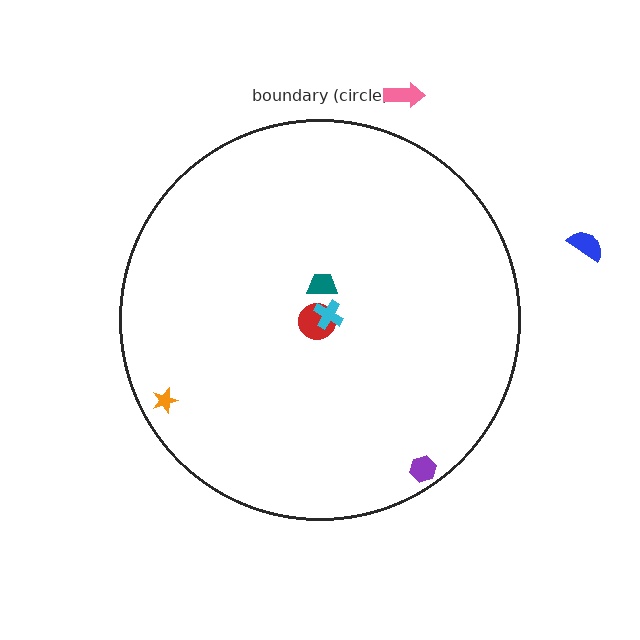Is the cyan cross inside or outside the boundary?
Inside.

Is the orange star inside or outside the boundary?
Inside.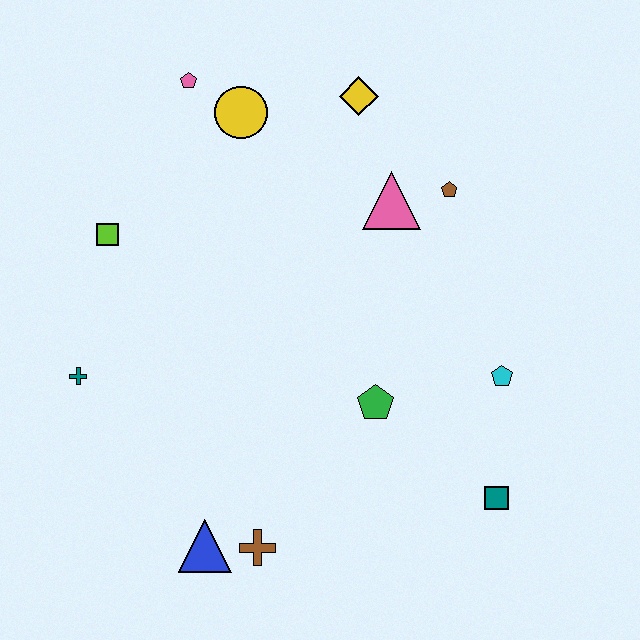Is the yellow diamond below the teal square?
No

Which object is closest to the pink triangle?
The brown pentagon is closest to the pink triangle.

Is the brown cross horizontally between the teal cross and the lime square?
No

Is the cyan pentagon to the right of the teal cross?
Yes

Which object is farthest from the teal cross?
The teal square is farthest from the teal cross.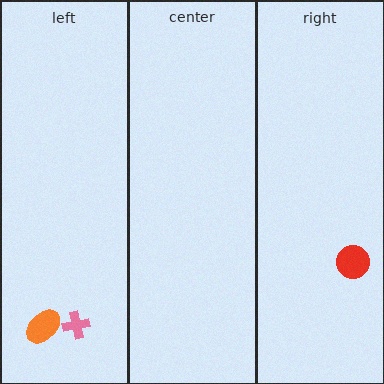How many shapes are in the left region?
2.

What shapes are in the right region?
The red circle.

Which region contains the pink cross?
The left region.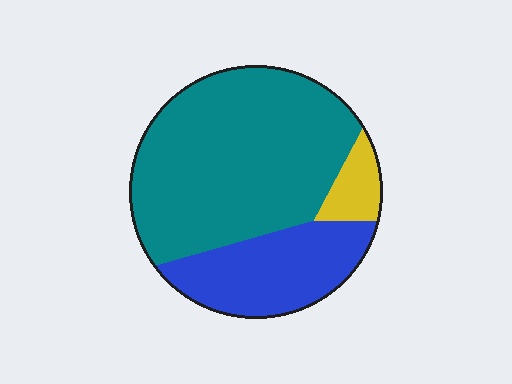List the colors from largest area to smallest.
From largest to smallest: teal, blue, yellow.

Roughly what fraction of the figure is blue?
Blue takes up about one quarter (1/4) of the figure.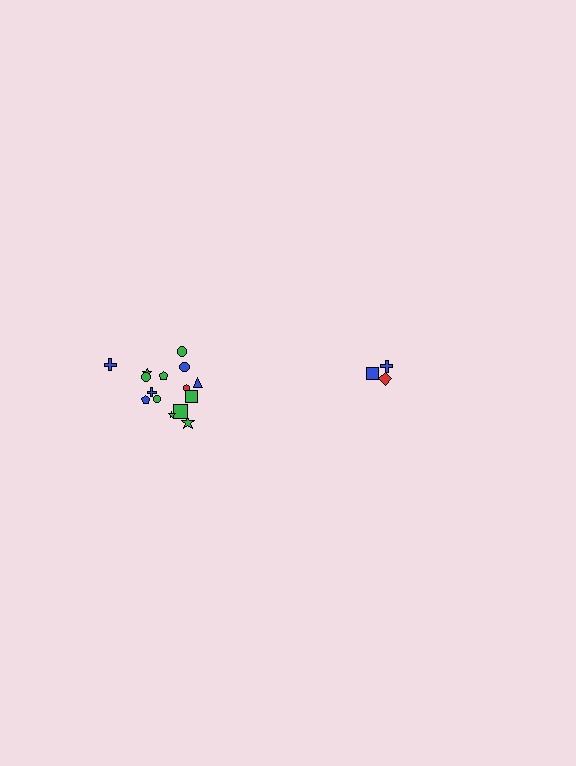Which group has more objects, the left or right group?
The left group.